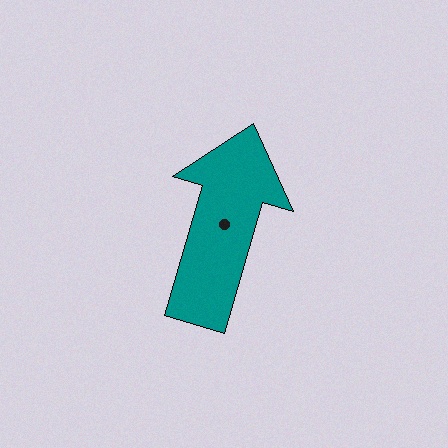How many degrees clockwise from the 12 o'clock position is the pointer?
Approximately 16 degrees.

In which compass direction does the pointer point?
North.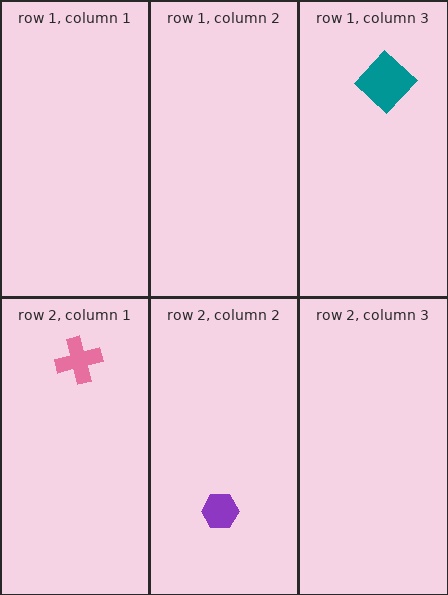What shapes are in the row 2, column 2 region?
The purple hexagon.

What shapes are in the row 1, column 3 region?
The teal diamond.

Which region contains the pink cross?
The row 2, column 1 region.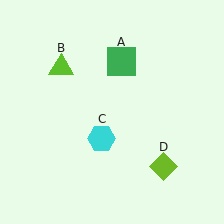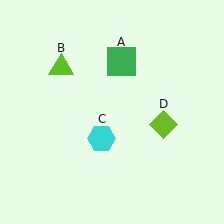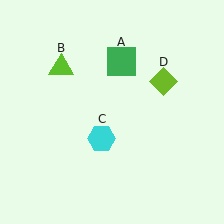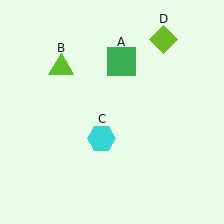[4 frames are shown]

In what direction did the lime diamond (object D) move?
The lime diamond (object D) moved up.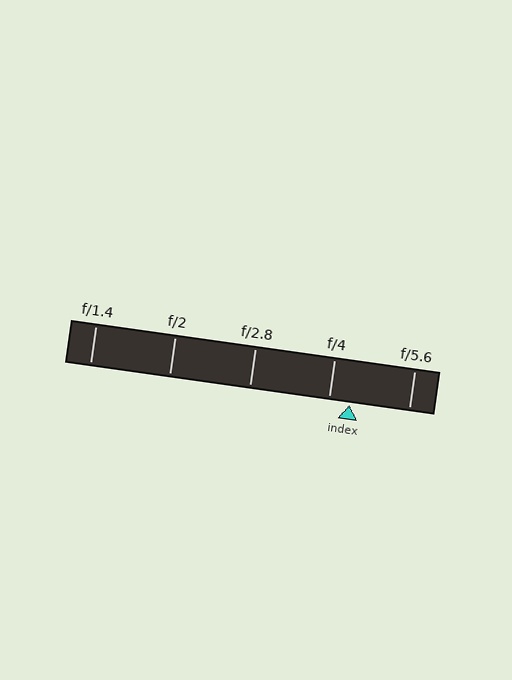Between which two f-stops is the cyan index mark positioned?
The index mark is between f/4 and f/5.6.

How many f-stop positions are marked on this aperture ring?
There are 5 f-stop positions marked.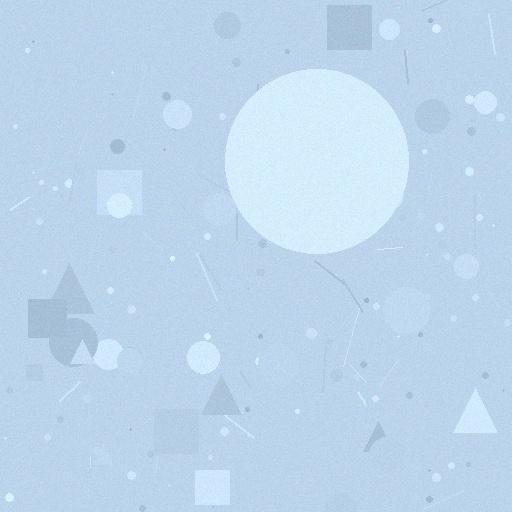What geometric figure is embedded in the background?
A circle is embedded in the background.